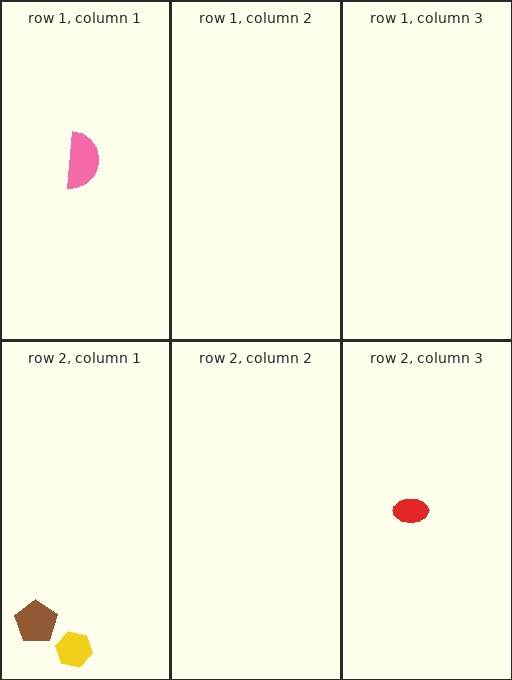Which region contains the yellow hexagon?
The row 2, column 1 region.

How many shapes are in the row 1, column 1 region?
1.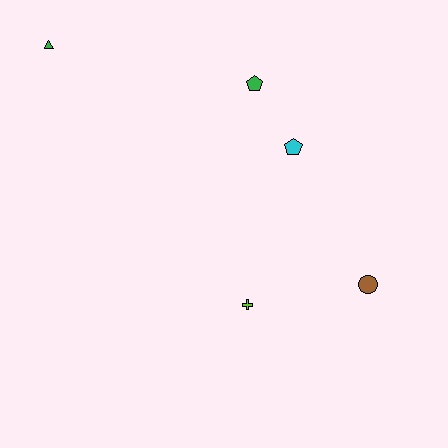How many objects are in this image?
There are 5 objects.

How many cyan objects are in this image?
There is 1 cyan object.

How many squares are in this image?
There are no squares.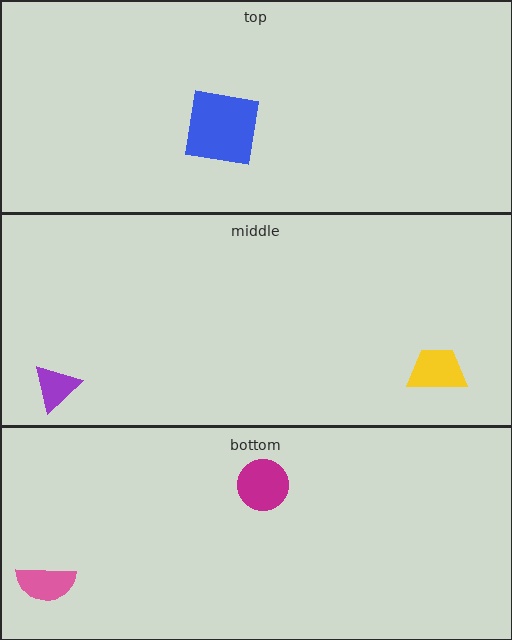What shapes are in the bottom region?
The pink semicircle, the magenta circle.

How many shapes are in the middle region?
2.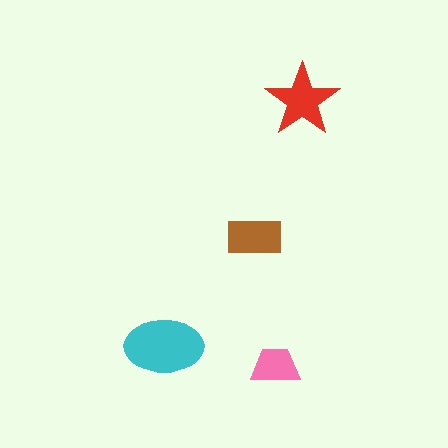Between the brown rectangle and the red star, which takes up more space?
The red star.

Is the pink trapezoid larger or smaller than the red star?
Smaller.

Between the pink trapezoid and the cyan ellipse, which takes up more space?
The cyan ellipse.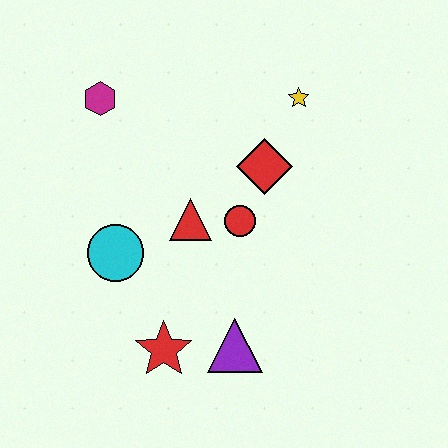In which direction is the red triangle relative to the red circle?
The red triangle is to the left of the red circle.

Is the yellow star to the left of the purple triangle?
No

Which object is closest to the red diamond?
The red circle is closest to the red diamond.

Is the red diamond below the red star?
No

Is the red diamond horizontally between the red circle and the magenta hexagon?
No